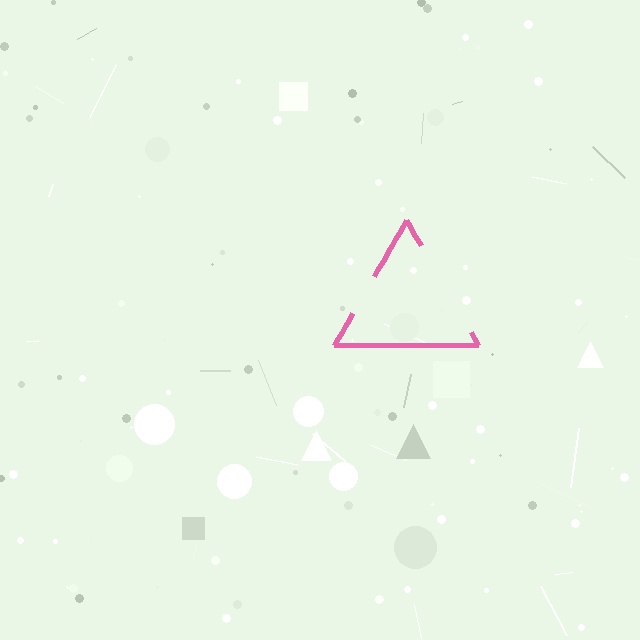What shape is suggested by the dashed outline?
The dashed outline suggests a triangle.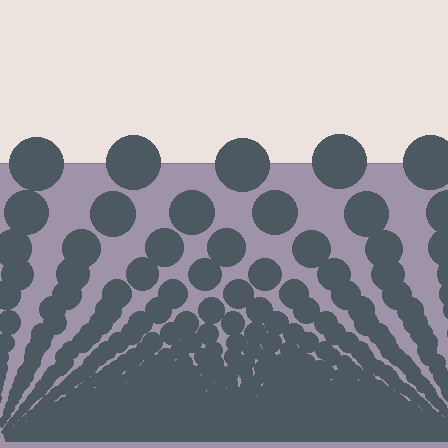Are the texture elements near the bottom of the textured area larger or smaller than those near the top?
Smaller. The gradient is inverted — elements near the bottom are smaller and denser.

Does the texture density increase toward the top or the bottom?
Density increases toward the bottom.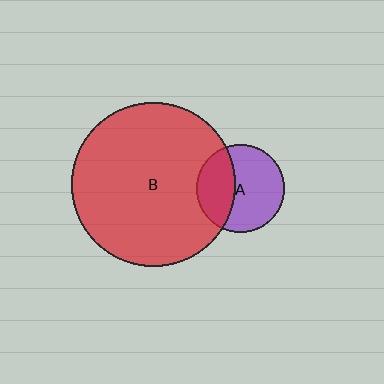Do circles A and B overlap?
Yes.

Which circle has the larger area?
Circle B (red).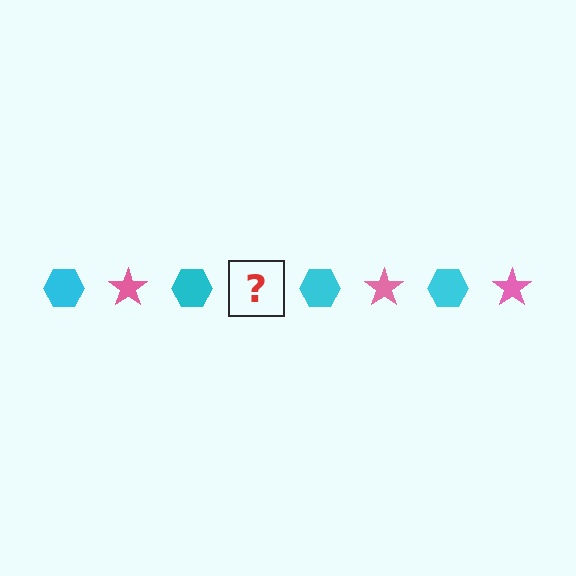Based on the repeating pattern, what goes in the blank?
The blank should be a pink star.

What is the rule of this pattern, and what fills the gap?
The rule is that the pattern alternates between cyan hexagon and pink star. The gap should be filled with a pink star.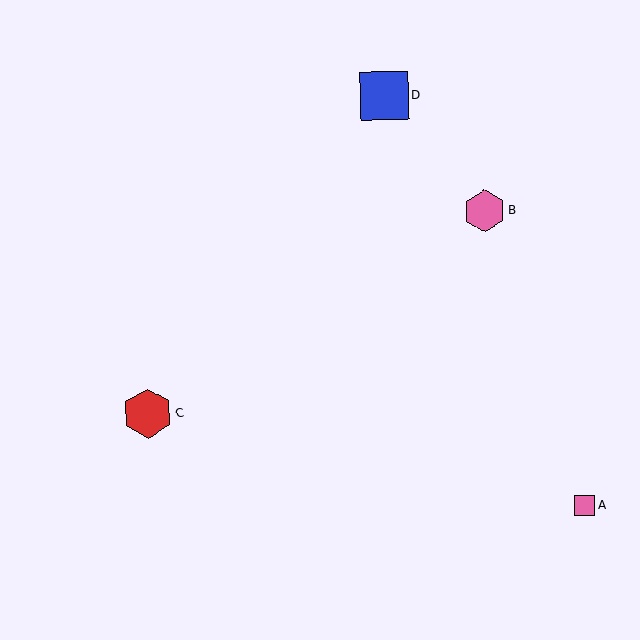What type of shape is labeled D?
Shape D is a blue square.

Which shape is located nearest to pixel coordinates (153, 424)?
The red hexagon (labeled C) at (148, 413) is nearest to that location.